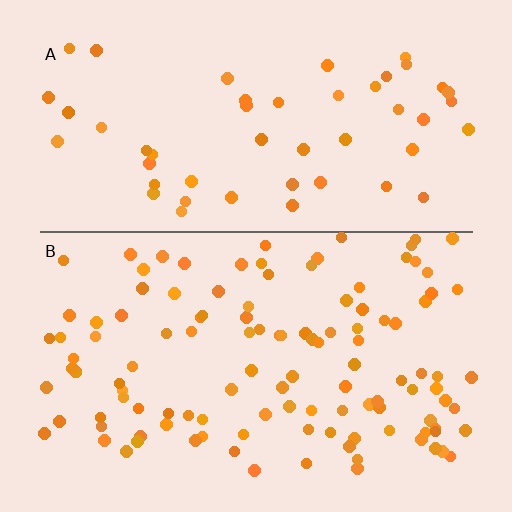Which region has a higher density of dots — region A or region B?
B (the bottom).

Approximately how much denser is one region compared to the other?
Approximately 2.3× — region B over region A.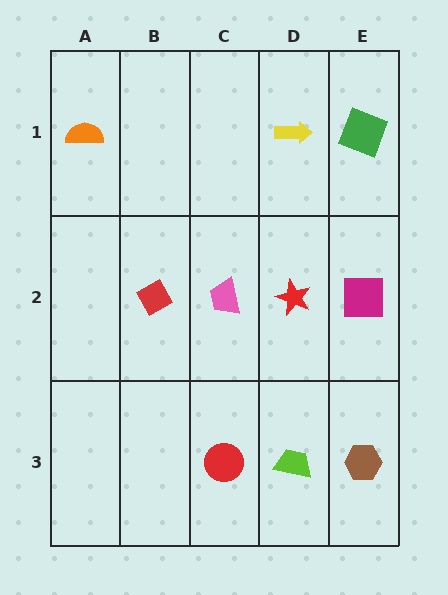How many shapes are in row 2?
4 shapes.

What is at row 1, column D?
A yellow arrow.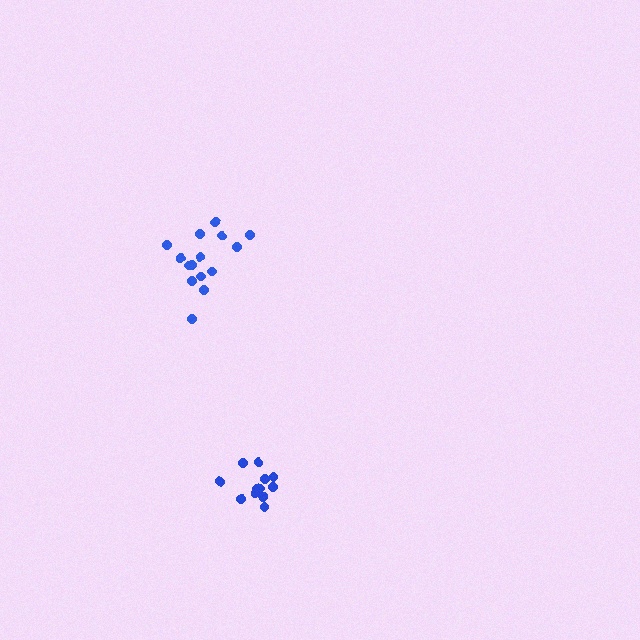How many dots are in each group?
Group 1: 15 dots, Group 2: 13 dots (28 total).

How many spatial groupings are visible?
There are 2 spatial groupings.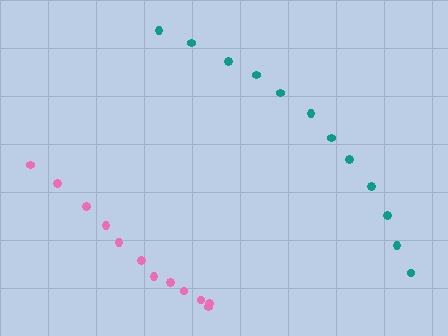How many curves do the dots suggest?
There are 2 distinct paths.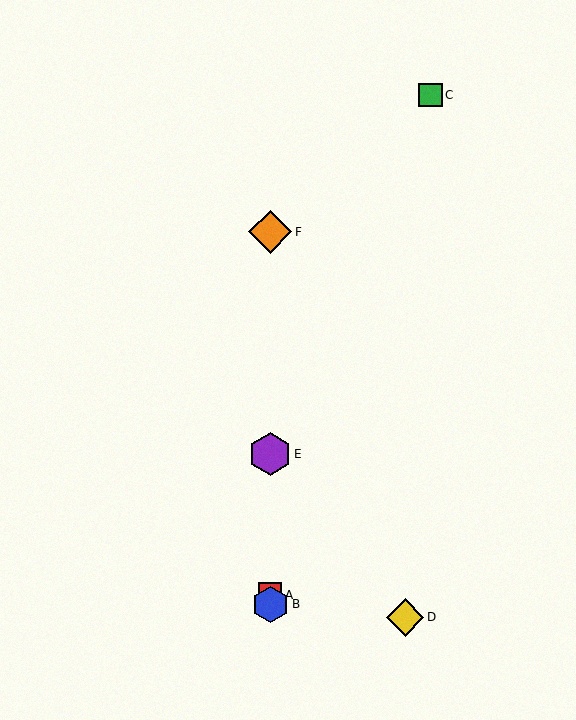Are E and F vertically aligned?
Yes, both are at x≈270.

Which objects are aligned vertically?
Objects A, B, E, F are aligned vertically.